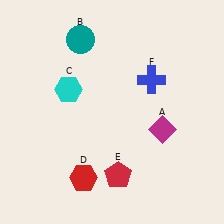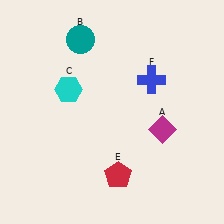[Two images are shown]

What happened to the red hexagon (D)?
The red hexagon (D) was removed in Image 2. It was in the bottom-left area of Image 1.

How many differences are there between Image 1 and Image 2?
There is 1 difference between the two images.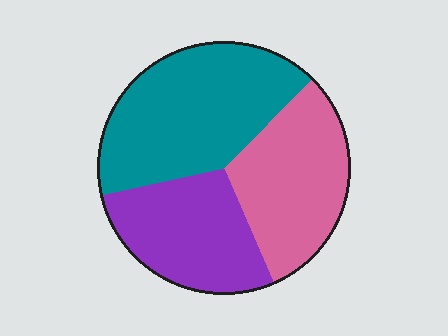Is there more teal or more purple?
Teal.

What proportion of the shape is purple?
Purple covers 28% of the shape.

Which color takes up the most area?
Teal, at roughly 40%.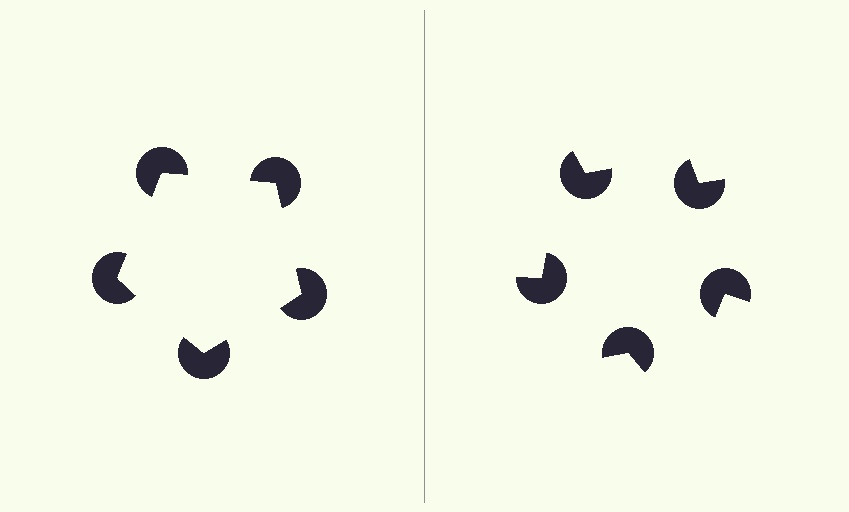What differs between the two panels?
The pac-man discs are positioned identically on both sides; only the wedge orientations differ. On the left they align to a pentagon; on the right they are misaligned.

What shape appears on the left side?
An illusory pentagon.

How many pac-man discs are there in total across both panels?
10 — 5 on each side.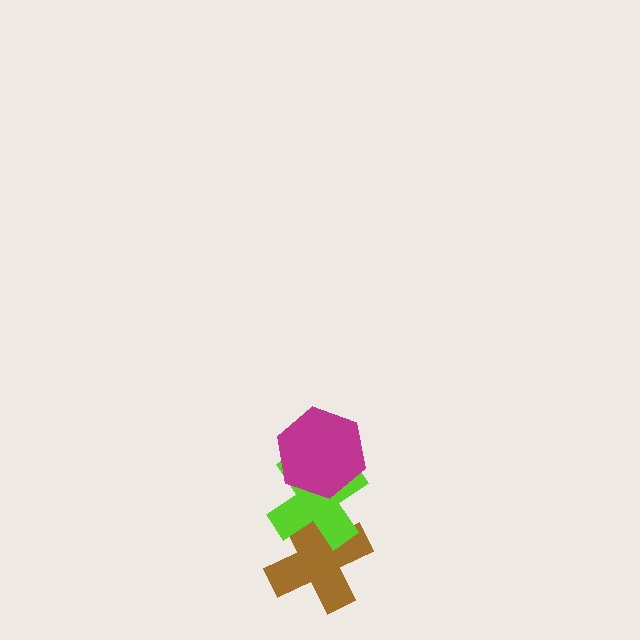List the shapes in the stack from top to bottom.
From top to bottom: the magenta hexagon, the lime cross, the brown cross.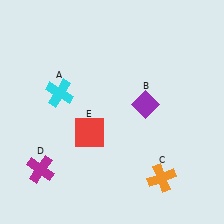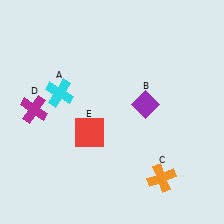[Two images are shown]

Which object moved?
The magenta cross (D) moved up.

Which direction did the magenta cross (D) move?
The magenta cross (D) moved up.